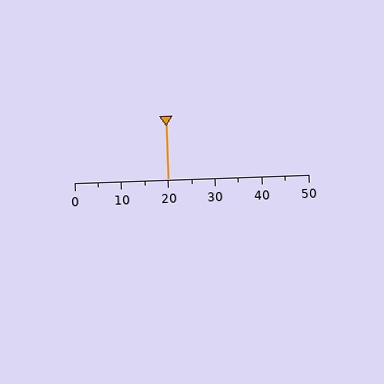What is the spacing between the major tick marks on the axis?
The major ticks are spaced 10 apart.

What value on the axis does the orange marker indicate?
The marker indicates approximately 20.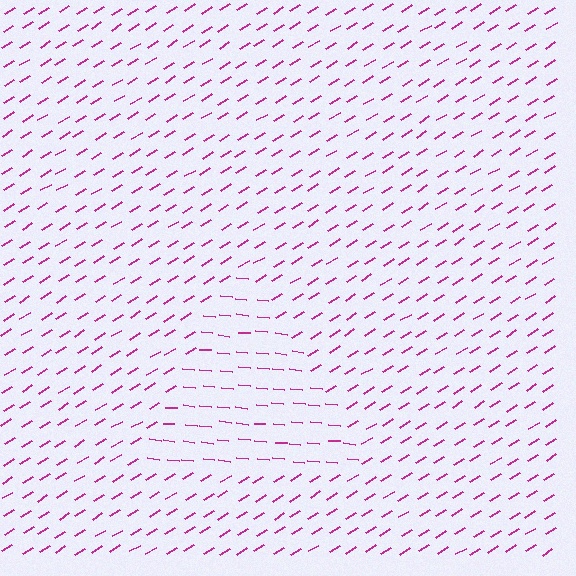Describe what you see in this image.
The image is filled with small magenta line segments. A triangle region in the image has lines oriented differently from the surrounding lines, creating a visible texture boundary.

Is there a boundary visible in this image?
Yes, there is a texture boundary formed by a change in line orientation.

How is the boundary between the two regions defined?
The boundary is defined purely by a change in line orientation (approximately 37 degrees difference). All lines are the same color and thickness.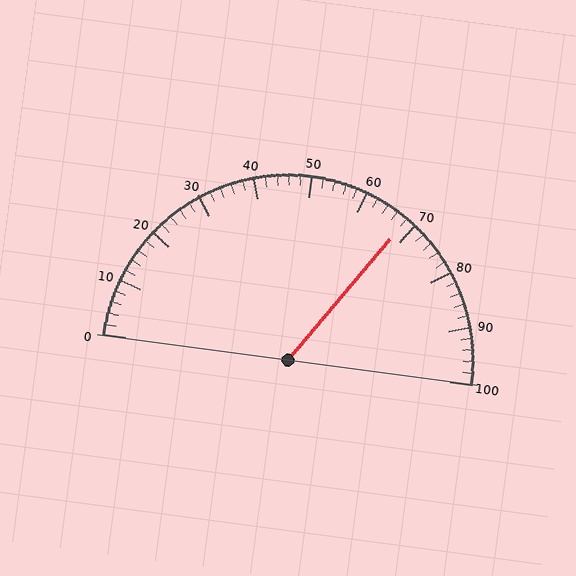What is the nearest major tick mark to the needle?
The nearest major tick mark is 70.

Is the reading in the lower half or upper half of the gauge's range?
The reading is in the upper half of the range (0 to 100).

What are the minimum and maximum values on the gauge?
The gauge ranges from 0 to 100.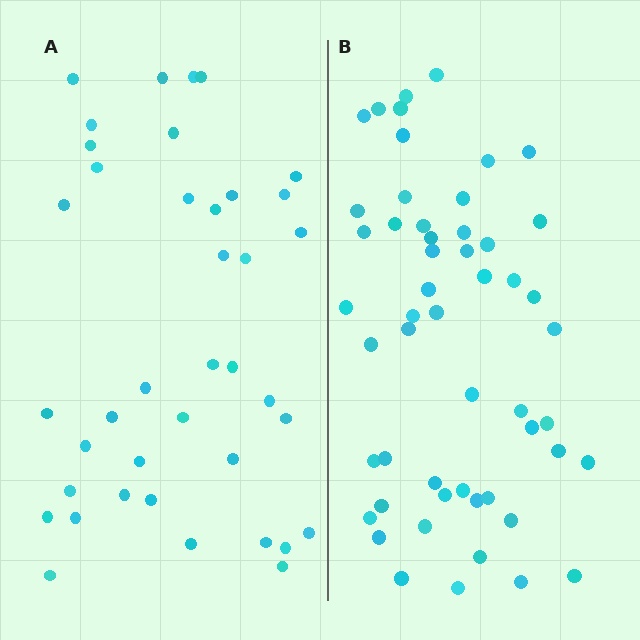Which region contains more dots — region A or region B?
Region B (the right region) has more dots.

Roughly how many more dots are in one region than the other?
Region B has approximately 15 more dots than region A.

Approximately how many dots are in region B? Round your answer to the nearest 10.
About 50 dots. (The exact count is 53, which rounds to 50.)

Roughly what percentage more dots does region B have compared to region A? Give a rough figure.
About 35% more.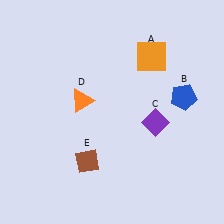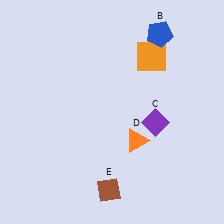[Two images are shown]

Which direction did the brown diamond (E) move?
The brown diamond (E) moved down.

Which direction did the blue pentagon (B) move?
The blue pentagon (B) moved up.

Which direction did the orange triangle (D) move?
The orange triangle (D) moved right.